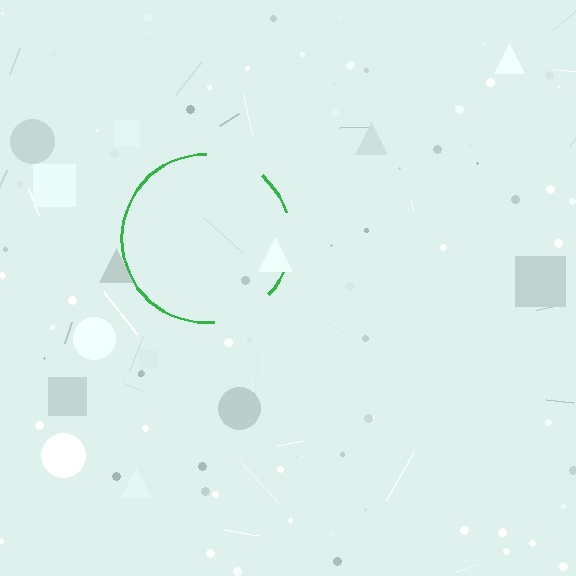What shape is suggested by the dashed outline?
The dashed outline suggests a circle.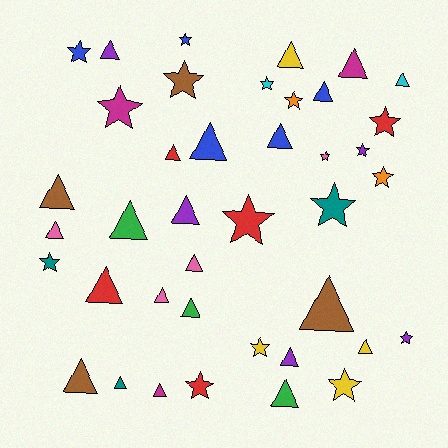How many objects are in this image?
There are 40 objects.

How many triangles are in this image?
There are 23 triangles.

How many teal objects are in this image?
There are 3 teal objects.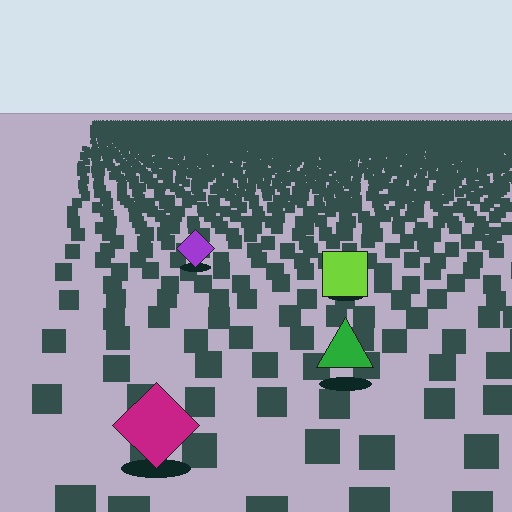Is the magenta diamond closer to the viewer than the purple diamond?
Yes. The magenta diamond is closer — you can tell from the texture gradient: the ground texture is coarser near it.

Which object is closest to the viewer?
The magenta diamond is closest. The texture marks near it are larger and more spread out.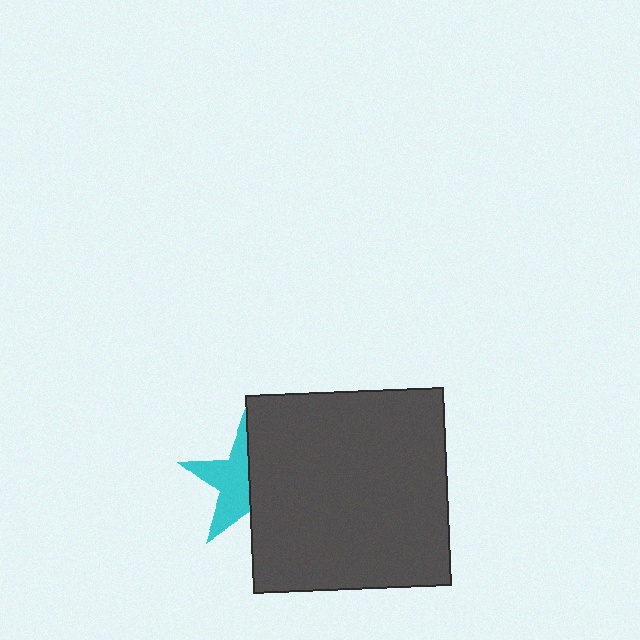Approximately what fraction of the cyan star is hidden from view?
Roughly 50% of the cyan star is hidden behind the dark gray square.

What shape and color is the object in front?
The object in front is a dark gray square.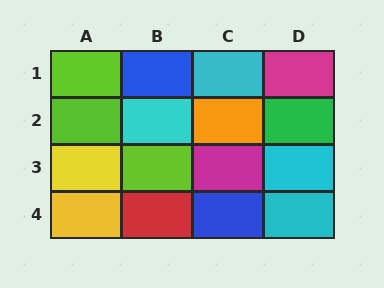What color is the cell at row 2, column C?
Orange.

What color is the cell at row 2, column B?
Cyan.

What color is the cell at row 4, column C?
Blue.